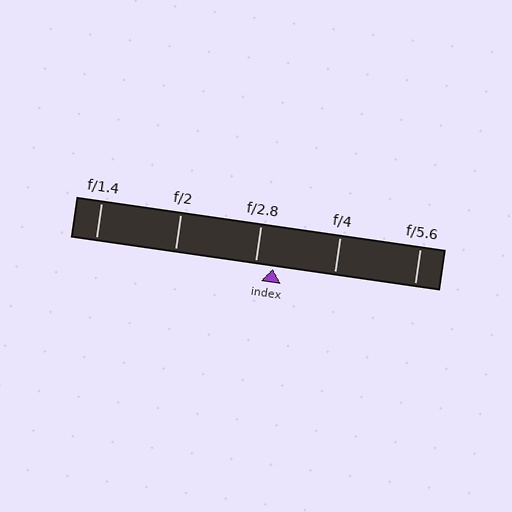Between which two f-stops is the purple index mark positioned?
The index mark is between f/2.8 and f/4.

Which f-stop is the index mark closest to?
The index mark is closest to f/2.8.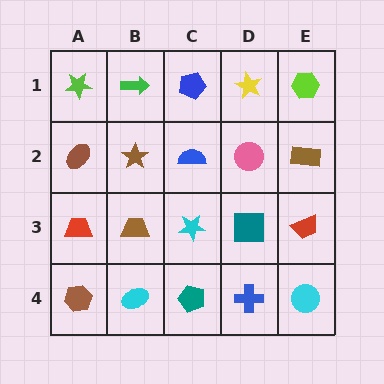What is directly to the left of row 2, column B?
A brown ellipse.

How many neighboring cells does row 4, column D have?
3.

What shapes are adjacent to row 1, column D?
A pink circle (row 2, column D), a blue pentagon (row 1, column C), a lime hexagon (row 1, column E).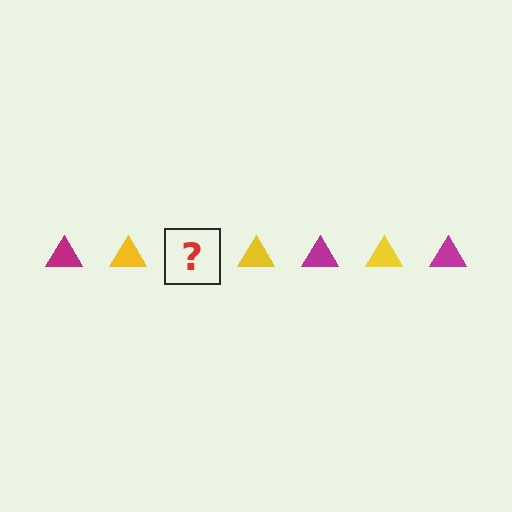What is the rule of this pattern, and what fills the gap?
The rule is that the pattern cycles through magenta, yellow triangles. The gap should be filled with a magenta triangle.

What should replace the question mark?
The question mark should be replaced with a magenta triangle.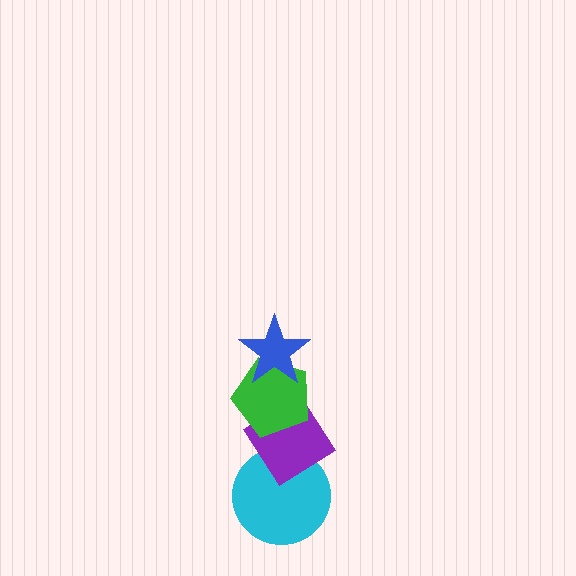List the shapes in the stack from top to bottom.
From top to bottom: the blue star, the green pentagon, the purple diamond, the cyan circle.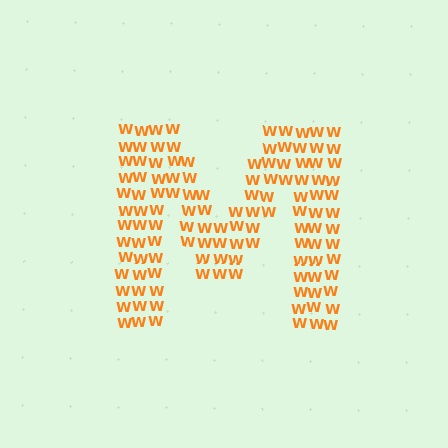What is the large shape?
The large shape is the letter M.